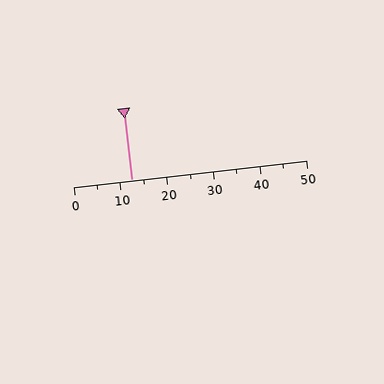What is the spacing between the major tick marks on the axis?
The major ticks are spaced 10 apart.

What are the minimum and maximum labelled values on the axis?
The axis runs from 0 to 50.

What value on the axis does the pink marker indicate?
The marker indicates approximately 12.5.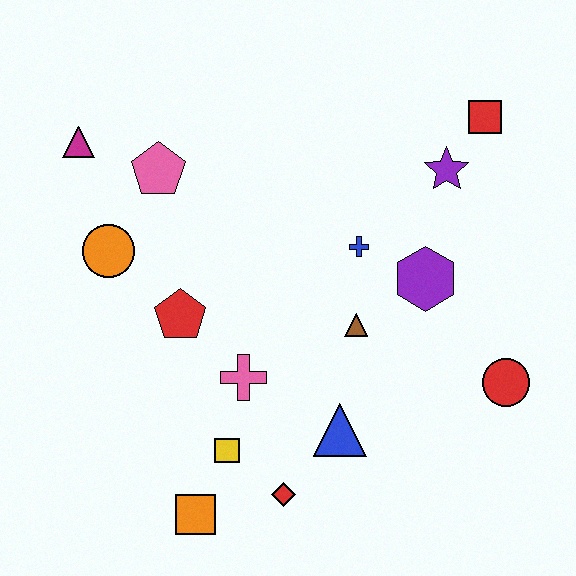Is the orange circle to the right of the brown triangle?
No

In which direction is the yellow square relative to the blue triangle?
The yellow square is to the left of the blue triangle.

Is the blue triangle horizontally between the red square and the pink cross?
Yes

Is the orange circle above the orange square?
Yes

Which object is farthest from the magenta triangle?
The red circle is farthest from the magenta triangle.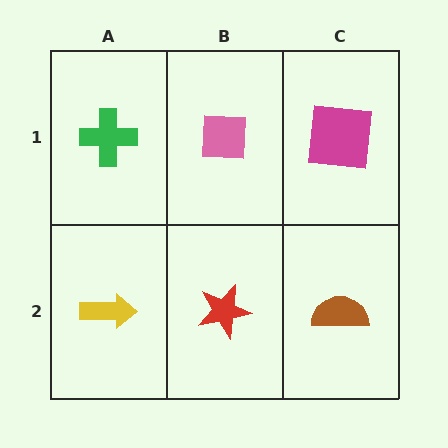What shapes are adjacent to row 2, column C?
A magenta square (row 1, column C), a red star (row 2, column B).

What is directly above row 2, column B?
A pink square.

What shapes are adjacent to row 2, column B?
A pink square (row 1, column B), a yellow arrow (row 2, column A), a brown semicircle (row 2, column C).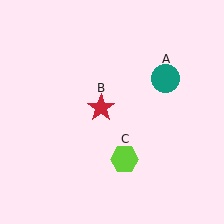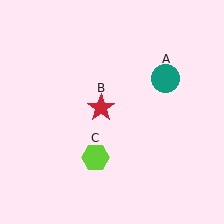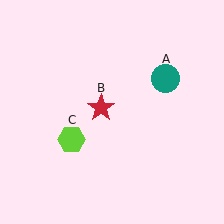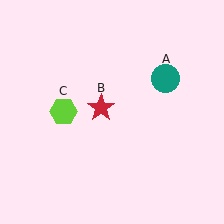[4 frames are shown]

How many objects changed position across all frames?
1 object changed position: lime hexagon (object C).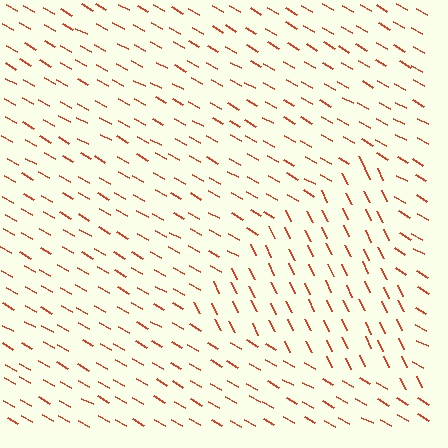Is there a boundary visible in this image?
Yes, there is a texture boundary formed by a change in line orientation.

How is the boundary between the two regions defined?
The boundary is defined purely by a change in line orientation (approximately 35 degrees difference). All lines are the same color and thickness.